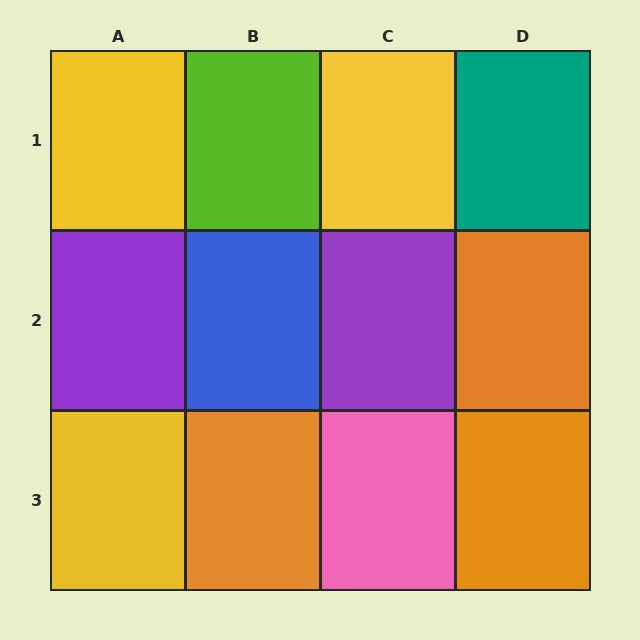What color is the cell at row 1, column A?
Yellow.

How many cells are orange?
3 cells are orange.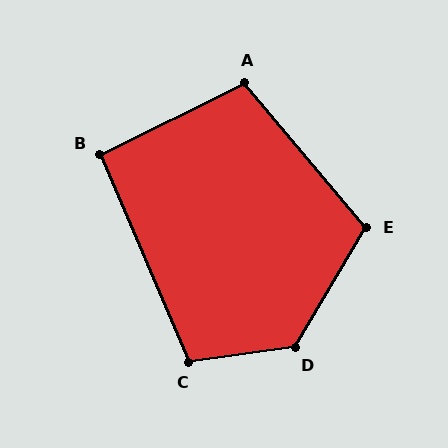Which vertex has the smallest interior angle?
B, at approximately 93 degrees.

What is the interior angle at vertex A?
Approximately 104 degrees (obtuse).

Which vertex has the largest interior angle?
D, at approximately 129 degrees.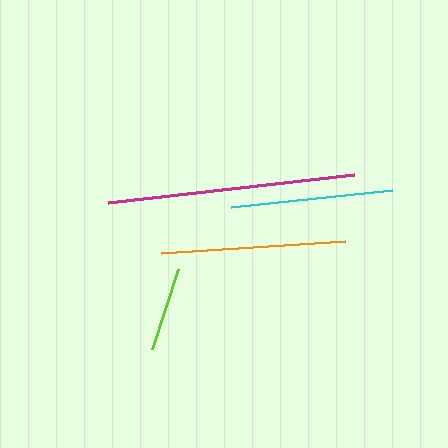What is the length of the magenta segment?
The magenta segment is approximately 247 pixels long.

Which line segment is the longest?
The magenta line is the longest at approximately 247 pixels.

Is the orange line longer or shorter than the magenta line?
The magenta line is longer than the orange line.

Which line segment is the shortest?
The lime line is the shortest at approximately 84 pixels.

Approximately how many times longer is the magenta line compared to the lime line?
The magenta line is approximately 3.0 times the length of the lime line.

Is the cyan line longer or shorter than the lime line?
The cyan line is longer than the lime line.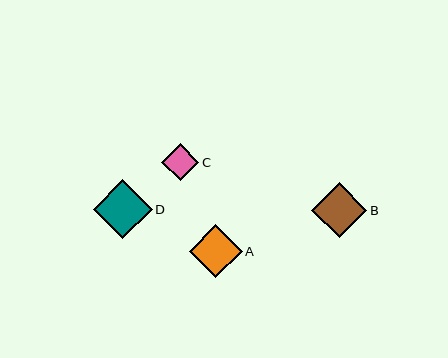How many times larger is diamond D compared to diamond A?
Diamond D is approximately 1.1 times the size of diamond A.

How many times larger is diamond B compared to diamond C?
Diamond B is approximately 1.5 times the size of diamond C.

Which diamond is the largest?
Diamond D is the largest with a size of approximately 59 pixels.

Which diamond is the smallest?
Diamond C is the smallest with a size of approximately 37 pixels.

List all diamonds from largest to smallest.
From largest to smallest: D, B, A, C.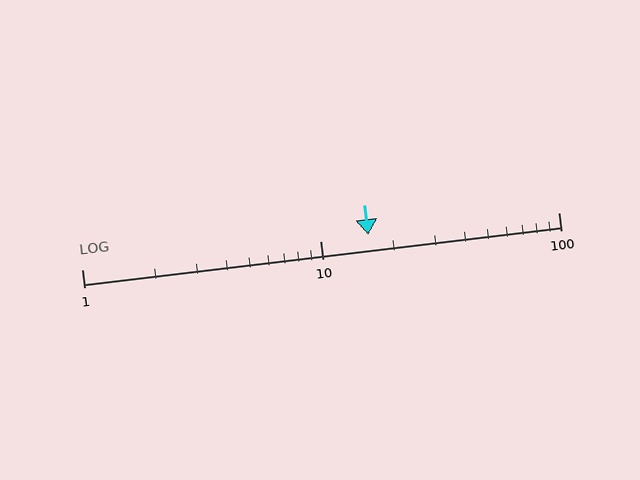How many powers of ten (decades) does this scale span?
The scale spans 2 decades, from 1 to 100.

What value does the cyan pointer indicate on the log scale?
The pointer indicates approximately 16.